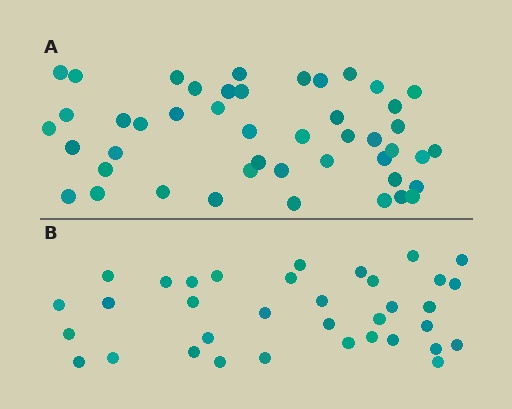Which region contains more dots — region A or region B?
Region A (the top region) has more dots.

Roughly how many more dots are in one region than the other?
Region A has roughly 12 or so more dots than region B.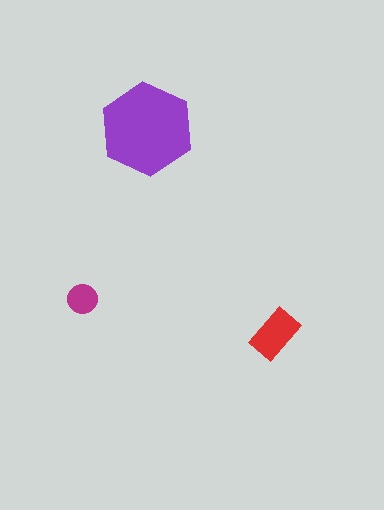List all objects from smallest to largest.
The magenta circle, the red rectangle, the purple hexagon.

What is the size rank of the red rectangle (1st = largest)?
2nd.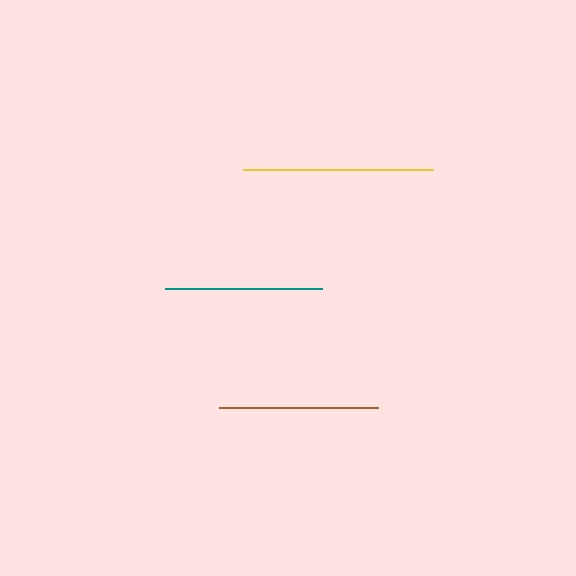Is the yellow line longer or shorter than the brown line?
The yellow line is longer than the brown line.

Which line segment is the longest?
The yellow line is the longest at approximately 189 pixels.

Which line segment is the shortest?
The teal line is the shortest at approximately 156 pixels.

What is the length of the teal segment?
The teal segment is approximately 156 pixels long.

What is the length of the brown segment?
The brown segment is approximately 159 pixels long.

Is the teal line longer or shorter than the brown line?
The brown line is longer than the teal line.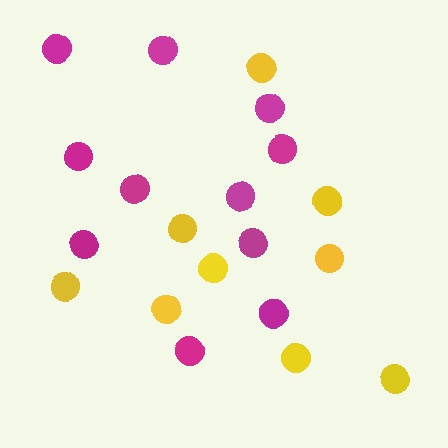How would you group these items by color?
There are 2 groups: one group of yellow circles (9) and one group of magenta circles (11).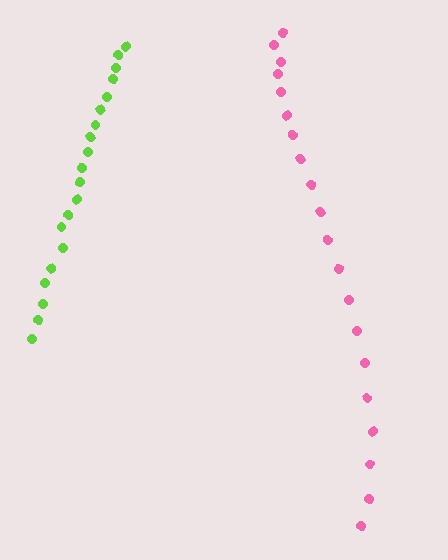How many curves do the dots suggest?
There are 2 distinct paths.